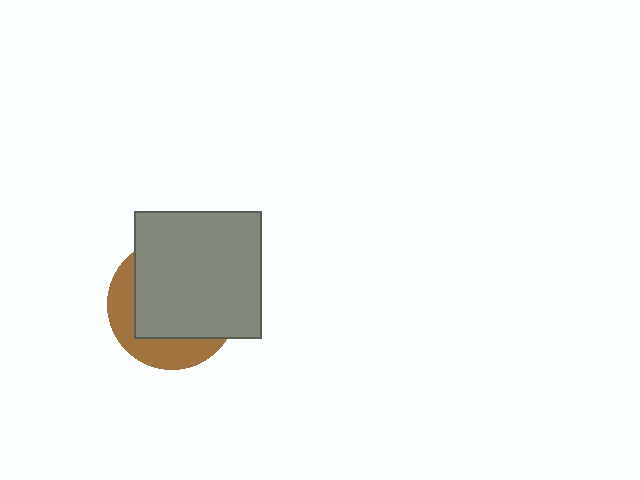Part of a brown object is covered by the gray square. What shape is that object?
It is a circle.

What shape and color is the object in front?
The object in front is a gray square.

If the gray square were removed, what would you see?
You would see the complete brown circle.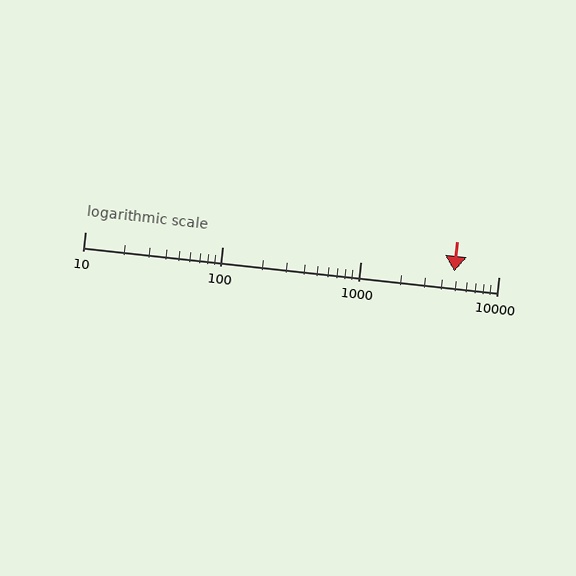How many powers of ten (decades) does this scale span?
The scale spans 3 decades, from 10 to 10000.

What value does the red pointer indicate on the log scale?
The pointer indicates approximately 4800.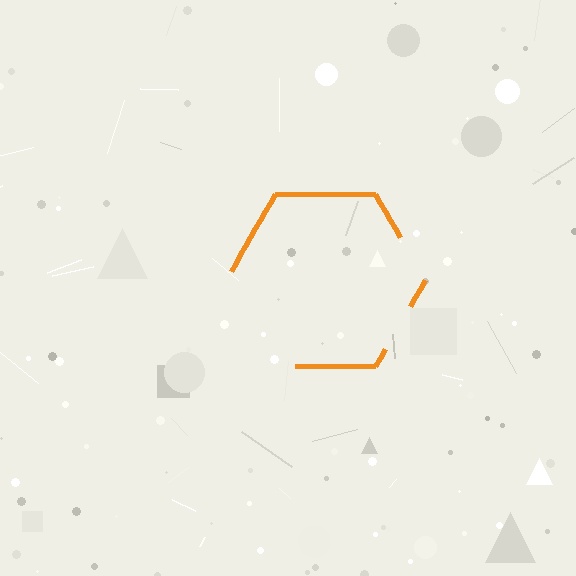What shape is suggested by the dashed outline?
The dashed outline suggests a hexagon.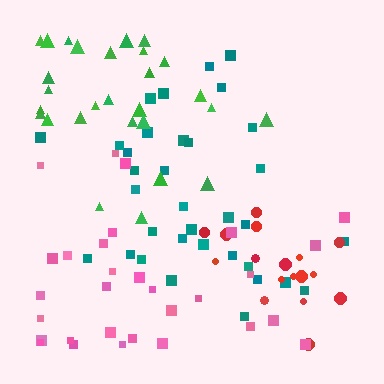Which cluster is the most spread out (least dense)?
Green.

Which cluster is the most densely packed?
Red.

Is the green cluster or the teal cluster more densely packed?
Teal.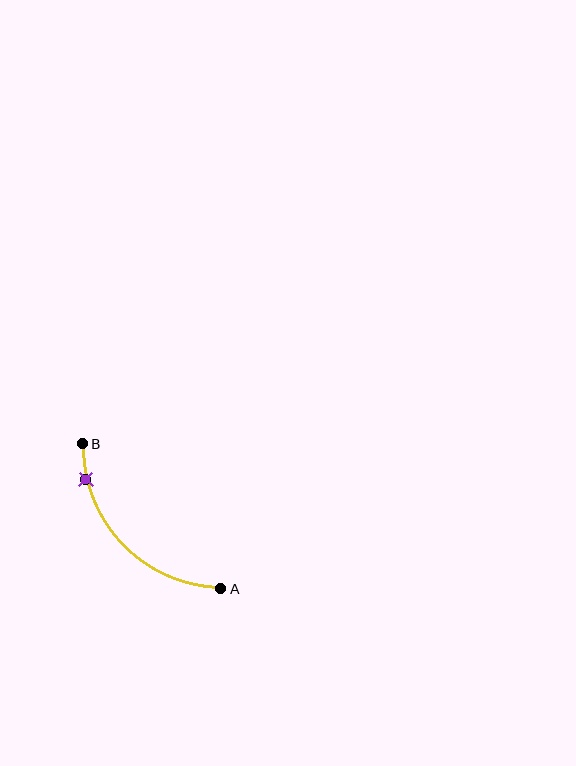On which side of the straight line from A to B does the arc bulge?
The arc bulges below and to the left of the straight line connecting A and B.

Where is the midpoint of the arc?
The arc midpoint is the point on the curve farthest from the straight line joining A and B. It sits below and to the left of that line.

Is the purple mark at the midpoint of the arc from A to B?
No. The purple mark lies on the arc but is closer to endpoint B. The arc midpoint would be at the point on the curve equidistant along the arc from both A and B.